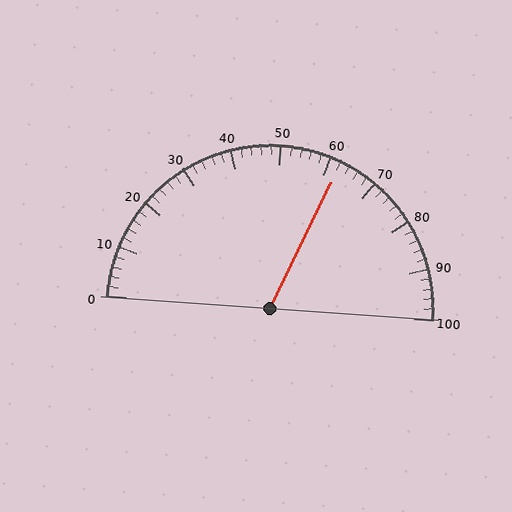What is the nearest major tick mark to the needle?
The nearest major tick mark is 60.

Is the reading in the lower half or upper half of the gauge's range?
The reading is in the upper half of the range (0 to 100).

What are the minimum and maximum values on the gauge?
The gauge ranges from 0 to 100.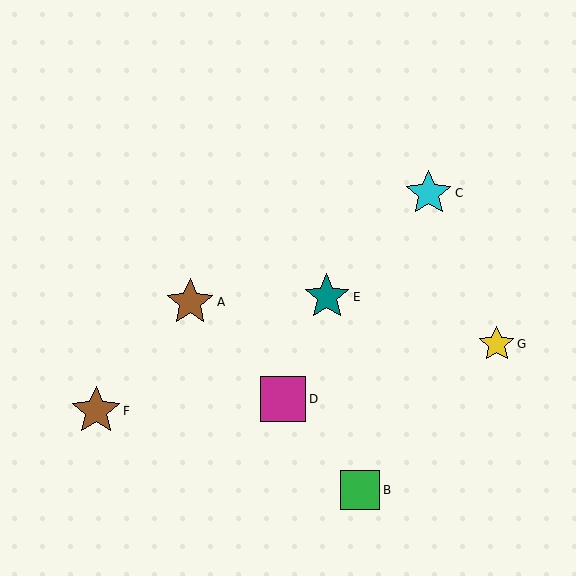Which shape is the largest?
The brown star (labeled F) is the largest.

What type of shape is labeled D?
Shape D is a magenta square.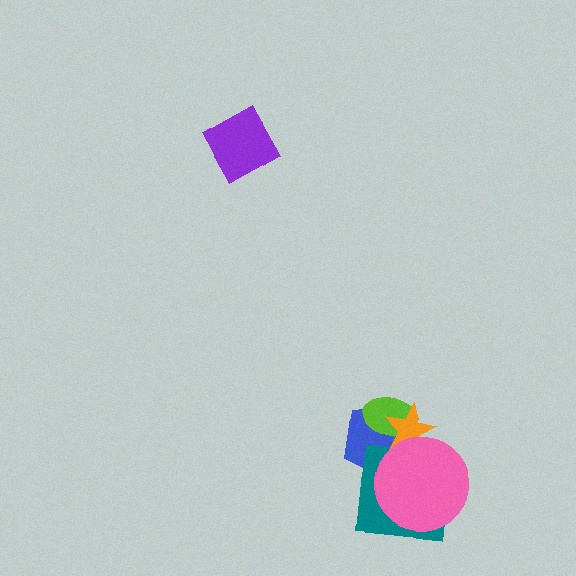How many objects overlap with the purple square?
0 objects overlap with the purple square.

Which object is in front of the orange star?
The pink circle is in front of the orange star.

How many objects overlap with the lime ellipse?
2 objects overlap with the lime ellipse.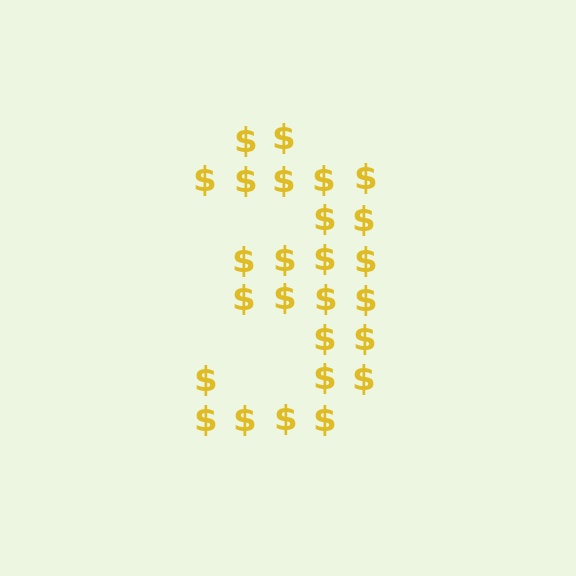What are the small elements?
The small elements are dollar signs.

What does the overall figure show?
The overall figure shows the digit 3.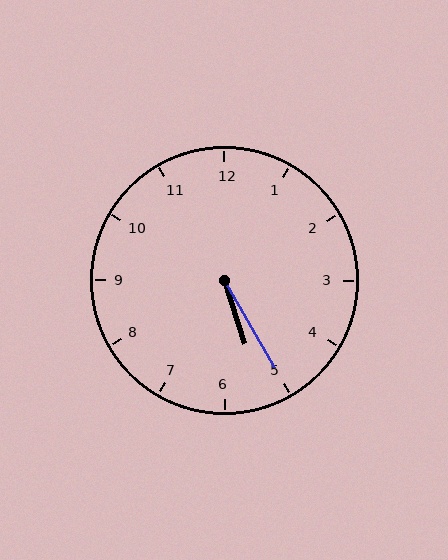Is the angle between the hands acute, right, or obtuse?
It is acute.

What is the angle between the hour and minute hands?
Approximately 12 degrees.